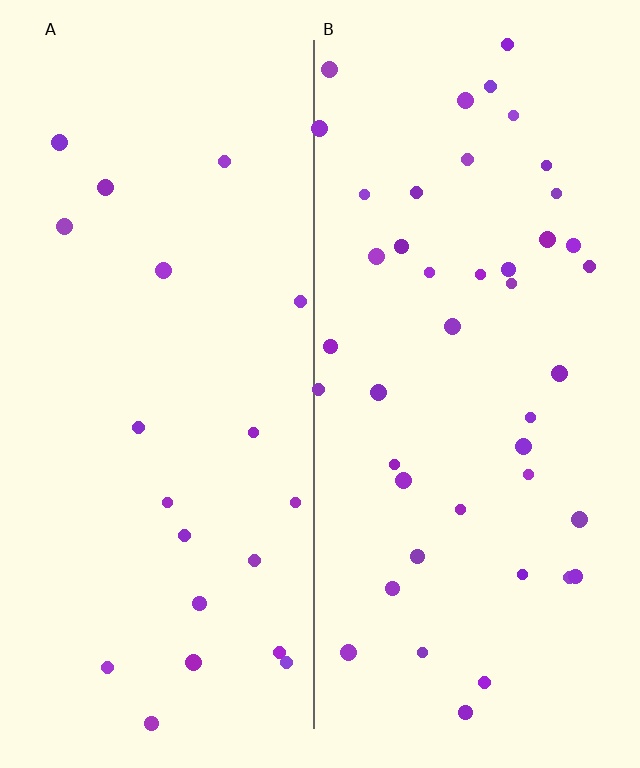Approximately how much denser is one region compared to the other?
Approximately 2.2× — region B over region A.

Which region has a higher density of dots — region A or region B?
B (the right).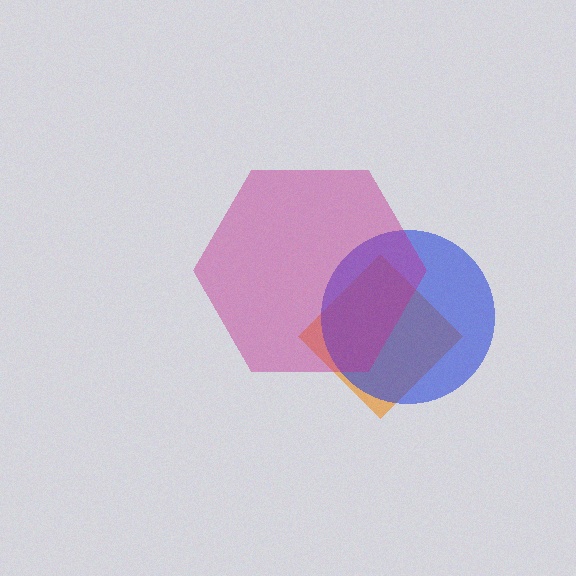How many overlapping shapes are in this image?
There are 3 overlapping shapes in the image.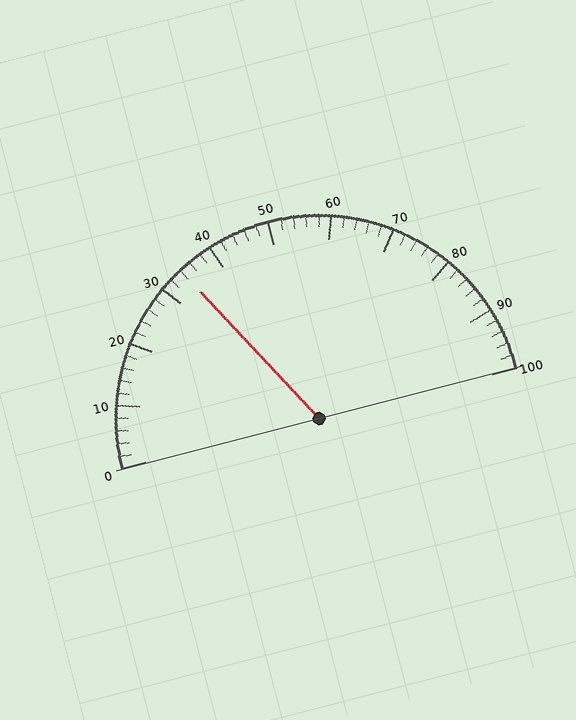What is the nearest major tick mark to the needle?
The nearest major tick mark is 30.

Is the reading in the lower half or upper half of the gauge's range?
The reading is in the lower half of the range (0 to 100).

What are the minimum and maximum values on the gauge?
The gauge ranges from 0 to 100.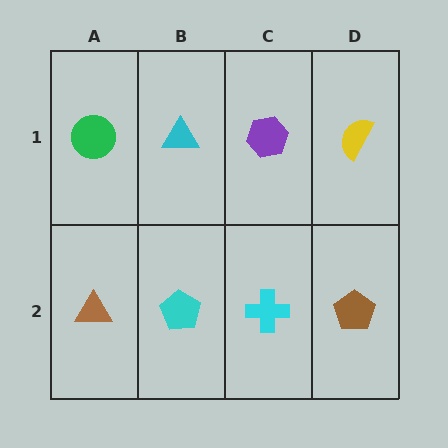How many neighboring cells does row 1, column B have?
3.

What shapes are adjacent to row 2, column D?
A yellow semicircle (row 1, column D), a cyan cross (row 2, column C).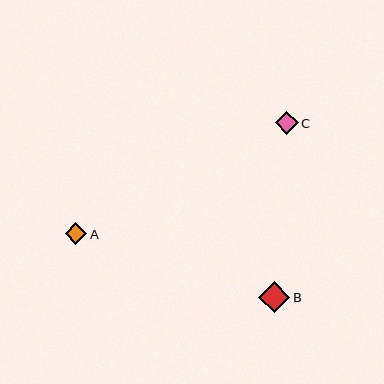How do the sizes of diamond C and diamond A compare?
Diamond C and diamond A are approximately the same size.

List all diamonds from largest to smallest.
From largest to smallest: B, C, A.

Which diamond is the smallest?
Diamond A is the smallest with a size of approximately 21 pixels.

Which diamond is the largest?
Diamond B is the largest with a size of approximately 31 pixels.